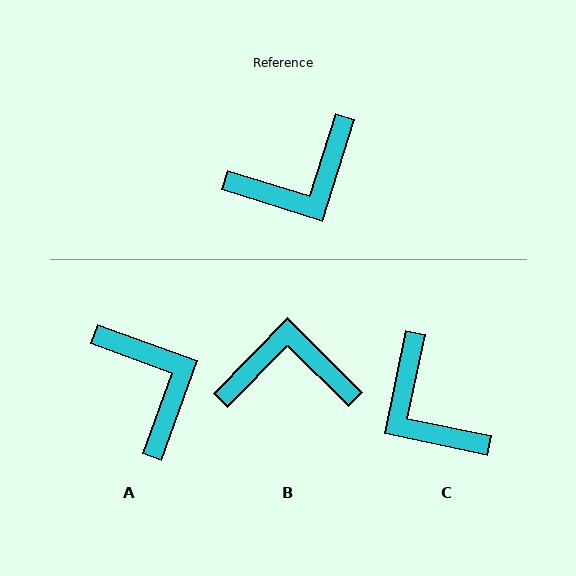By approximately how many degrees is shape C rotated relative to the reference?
Approximately 84 degrees clockwise.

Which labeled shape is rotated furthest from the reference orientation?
B, about 153 degrees away.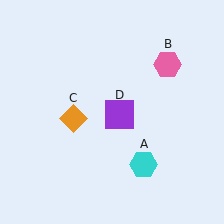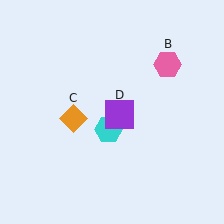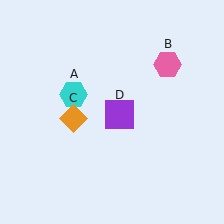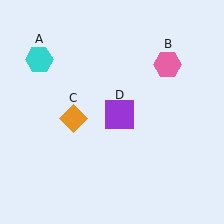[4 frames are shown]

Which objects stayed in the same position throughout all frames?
Pink hexagon (object B) and orange diamond (object C) and purple square (object D) remained stationary.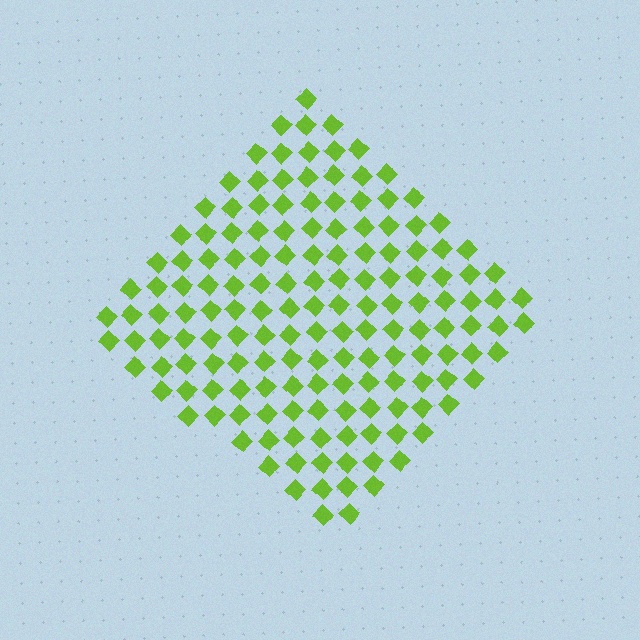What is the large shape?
The large shape is a diamond.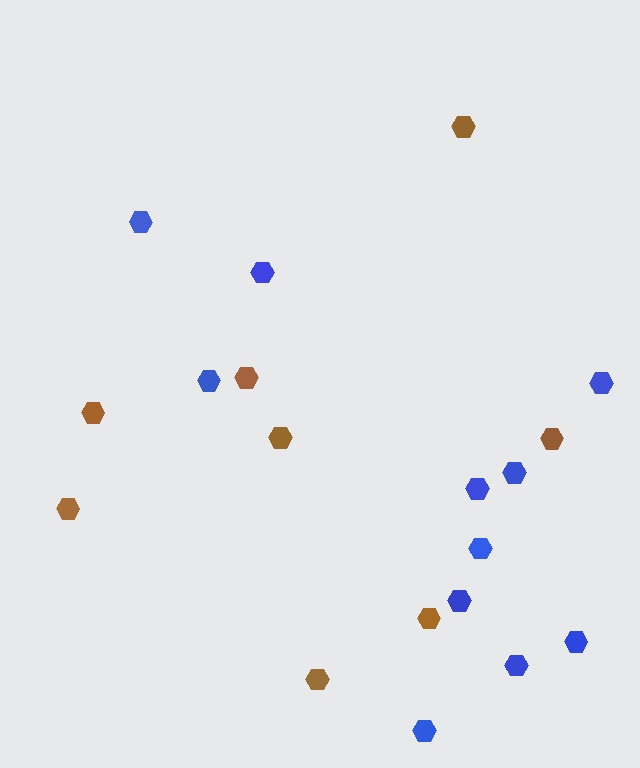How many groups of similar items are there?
There are 2 groups: one group of brown hexagons (8) and one group of blue hexagons (11).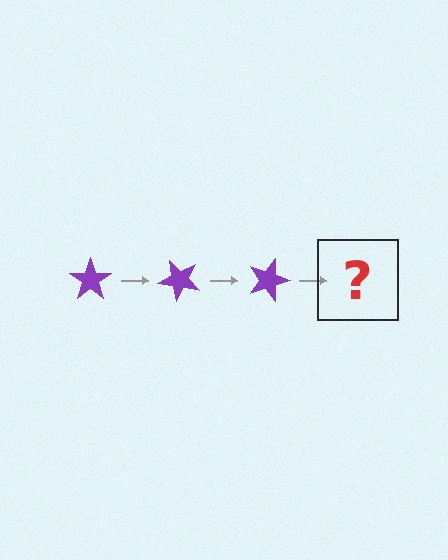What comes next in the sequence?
The next element should be a purple star rotated 135 degrees.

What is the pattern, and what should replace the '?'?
The pattern is that the star rotates 45 degrees each step. The '?' should be a purple star rotated 135 degrees.